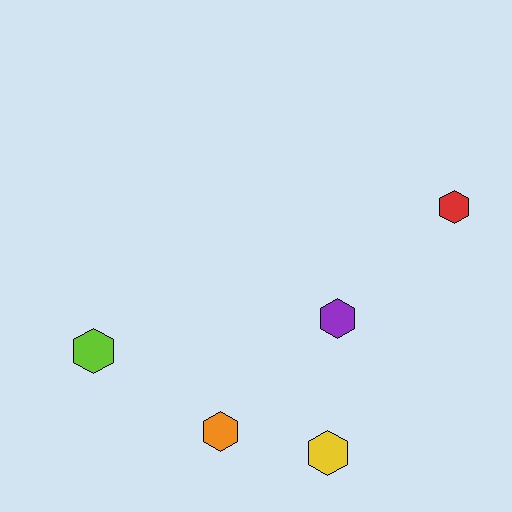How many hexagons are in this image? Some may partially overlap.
There are 5 hexagons.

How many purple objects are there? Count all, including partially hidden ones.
There is 1 purple object.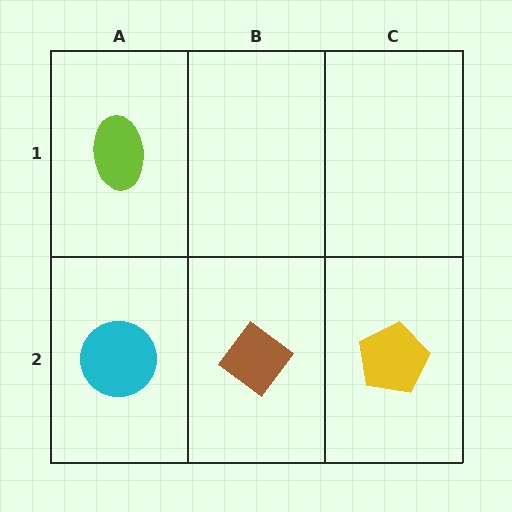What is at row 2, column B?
A brown diamond.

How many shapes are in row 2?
3 shapes.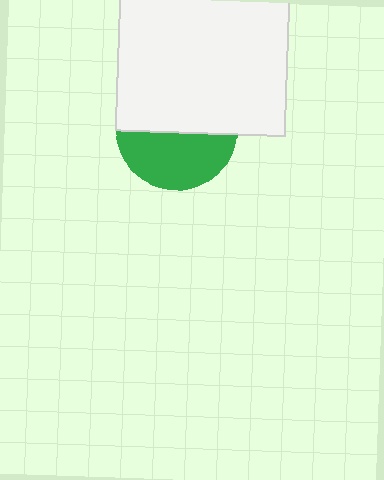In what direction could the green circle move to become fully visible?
The green circle could move down. That would shift it out from behind the white square entirely.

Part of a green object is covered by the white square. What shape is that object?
It is a circle.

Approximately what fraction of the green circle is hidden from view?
Roughly 54% of the green circle is hidden behind the white square.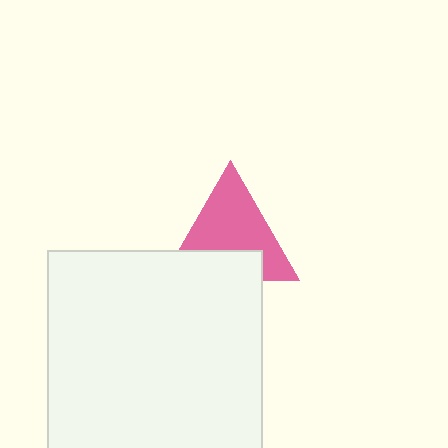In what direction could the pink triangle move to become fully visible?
The pink triangle could move up. That would shift it out from behind the white square entirely.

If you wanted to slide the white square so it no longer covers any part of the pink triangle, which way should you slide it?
Slide it down — that is the most direct way to separate the two shapes.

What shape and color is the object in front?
The object in front is a white square.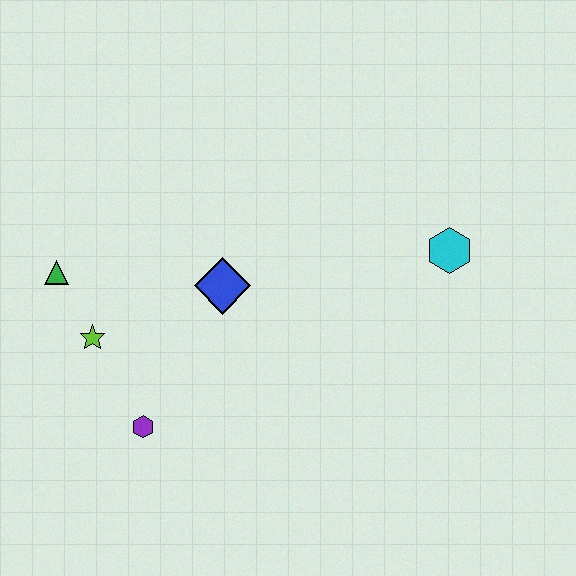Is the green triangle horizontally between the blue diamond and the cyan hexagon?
No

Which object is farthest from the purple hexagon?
The cyan hexagon is farthest from the purple hexagon.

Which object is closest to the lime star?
The green triangle is closest to the lime star.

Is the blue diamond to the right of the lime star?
Yes